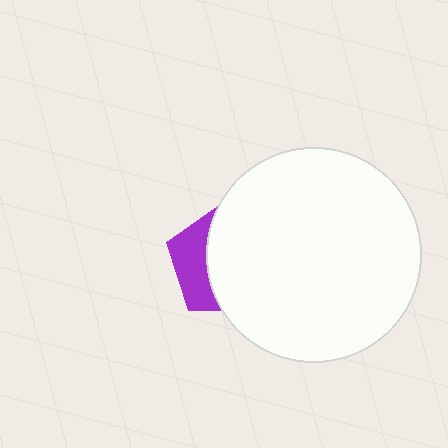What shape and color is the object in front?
The object in front is a white circle.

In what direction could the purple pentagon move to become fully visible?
The purple pentagon could move left. That would shift it out from behind the white circle entirely.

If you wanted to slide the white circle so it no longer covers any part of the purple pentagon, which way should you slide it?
Slide it right — that is the most direct way to separate the two shapes.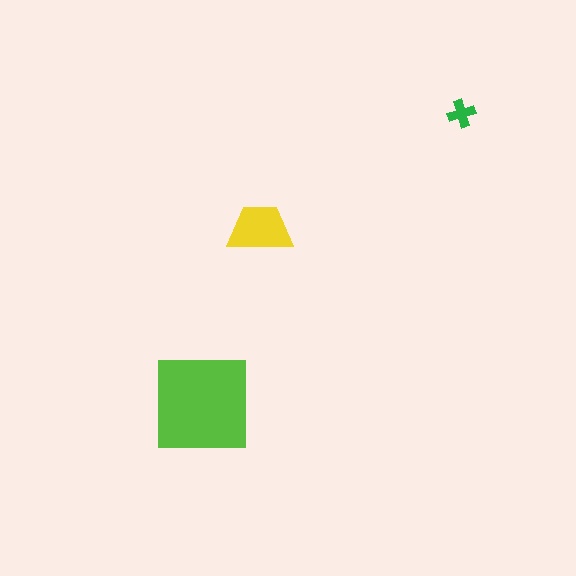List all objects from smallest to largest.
The green cross, the yellow trapezoid, the lime square.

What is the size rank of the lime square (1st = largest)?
1st.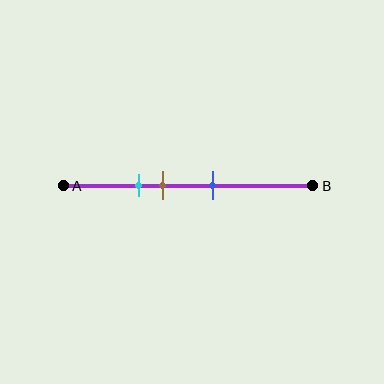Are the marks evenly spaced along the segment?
Yes, the marks are approximately evenly spaced.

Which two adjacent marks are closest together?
The cyan and brown marks are the closest adjacent pair.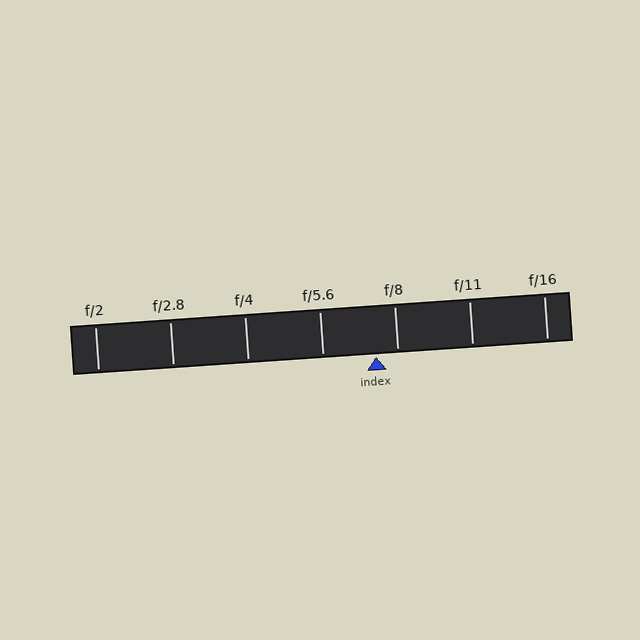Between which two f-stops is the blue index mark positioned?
The index mark is between f/5.6 and f/8.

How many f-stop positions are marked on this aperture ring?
There are 7 f-stop positions marked.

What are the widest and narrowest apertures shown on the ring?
The widest aperture shown is f/2 and the narrowest is f/16.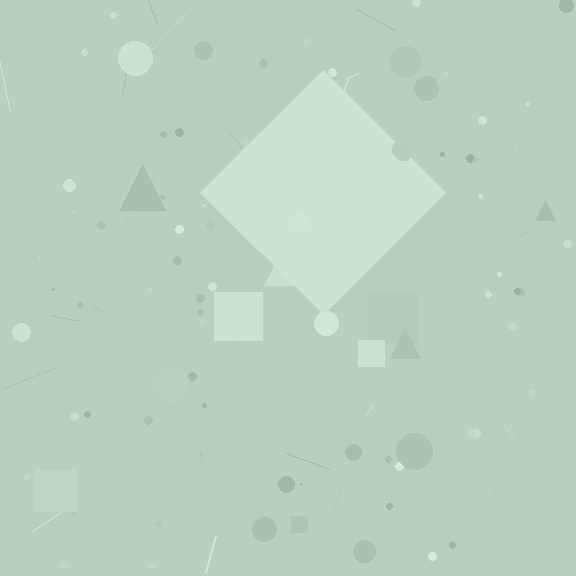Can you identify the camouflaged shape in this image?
The camouflaged shape is a diamond.